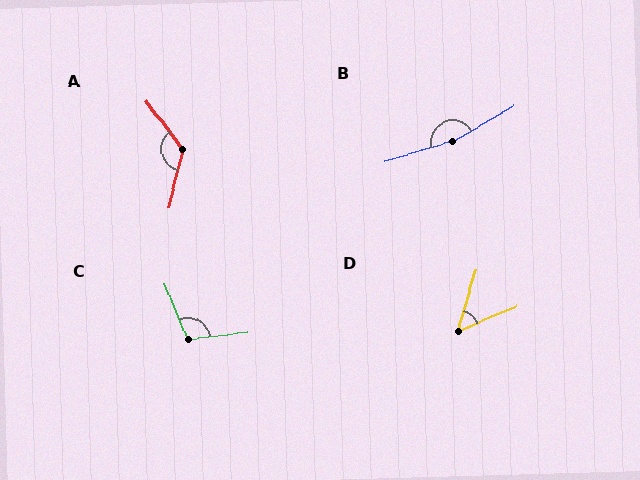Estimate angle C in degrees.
Approximately 105 degrees.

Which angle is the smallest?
D, at approximately 50 degrees.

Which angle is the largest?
B, at approximately 167 degrees.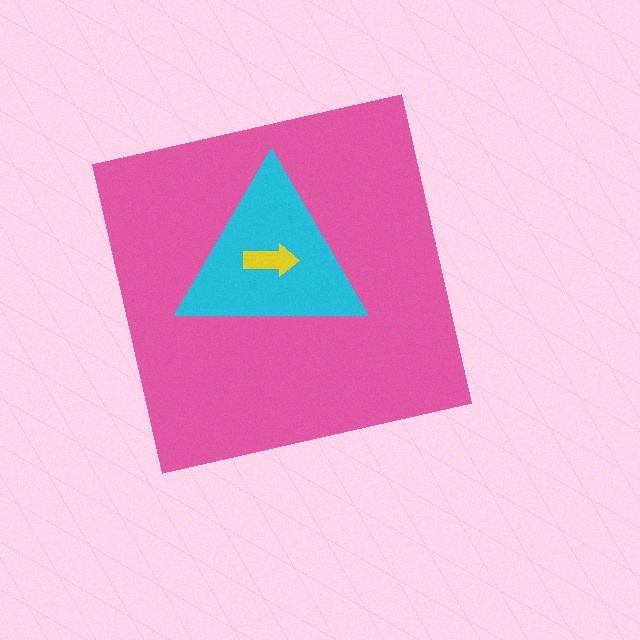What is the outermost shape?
The pink square.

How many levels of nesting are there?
3.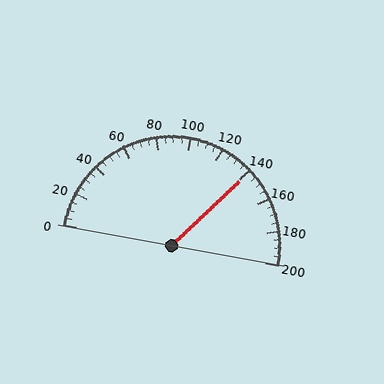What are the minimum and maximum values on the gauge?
The gauge ranges from 0 to 200.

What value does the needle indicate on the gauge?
The needle indicates approximately 140.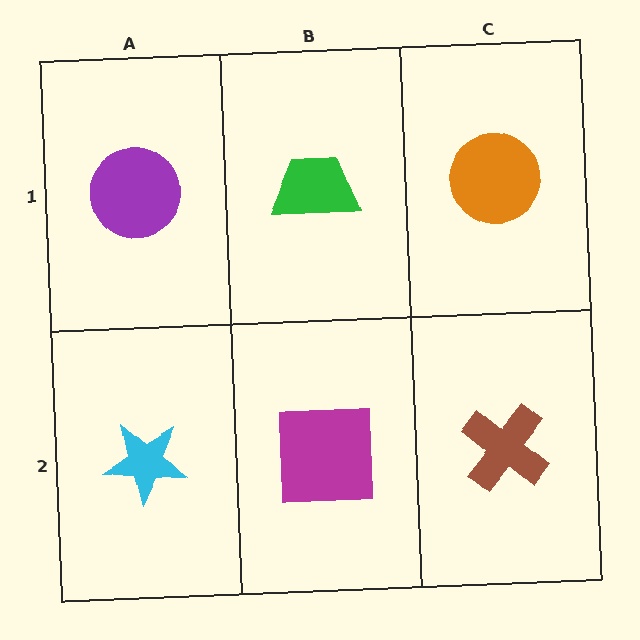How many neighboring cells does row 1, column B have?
3.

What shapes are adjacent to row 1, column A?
A cyan star (row 2, column A), a green trapezoid (row 1, column B).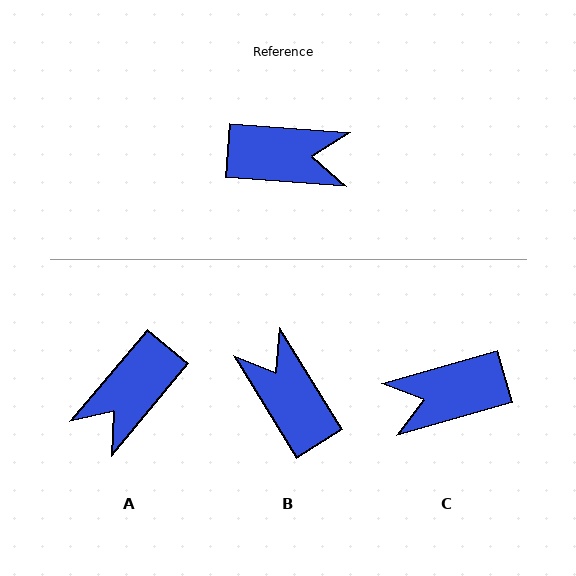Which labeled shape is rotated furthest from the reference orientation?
C, about 160 degrees away.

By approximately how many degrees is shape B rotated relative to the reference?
Approximately 126 degrees counter-clockwise.